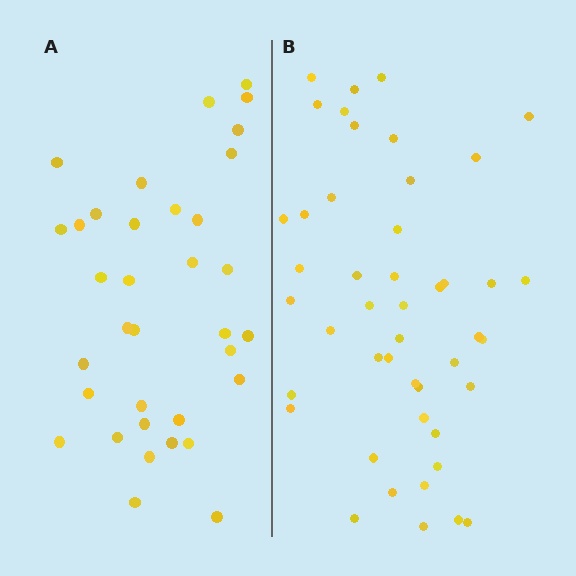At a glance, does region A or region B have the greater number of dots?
Region B (the right region) has more dots.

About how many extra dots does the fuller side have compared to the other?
Region B has roughly 12 or so more dots than region A.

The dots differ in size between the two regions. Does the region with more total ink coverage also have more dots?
No. Region A has more total ink coverage because its dots are larger, but region B actually contains more individual dots. Total area can be misleading — the number of items is what matters here.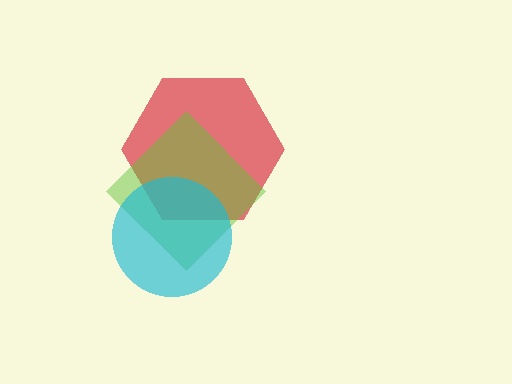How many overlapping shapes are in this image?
There are 3 overlapping shapes in the image.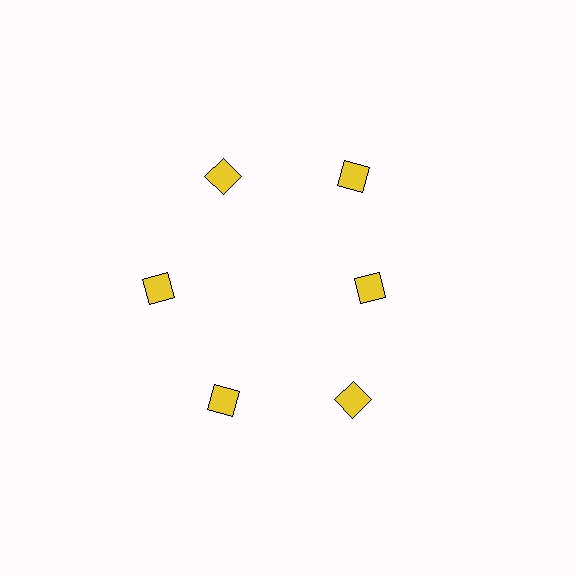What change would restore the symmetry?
The symmetry would be restored by moving it outward, back onto the ring so that all 6 diamonds sit at equal angles and equal distance from the center.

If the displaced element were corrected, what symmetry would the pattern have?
It would have 6-fold rotational symmetry — the pattern would map onto itself every 60 degrees.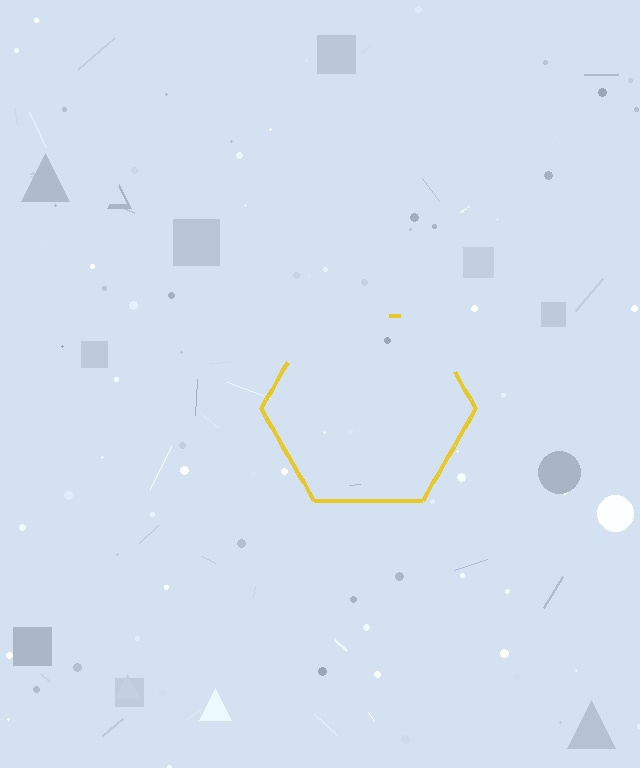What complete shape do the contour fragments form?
The contour fragments form a hexagon.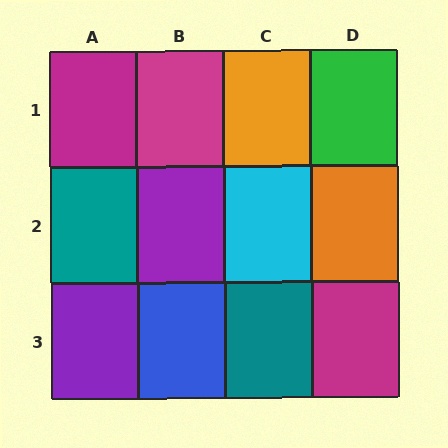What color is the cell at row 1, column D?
Green.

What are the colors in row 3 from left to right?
Purple, blue, teal, magenta.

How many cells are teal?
2 cells are teal.